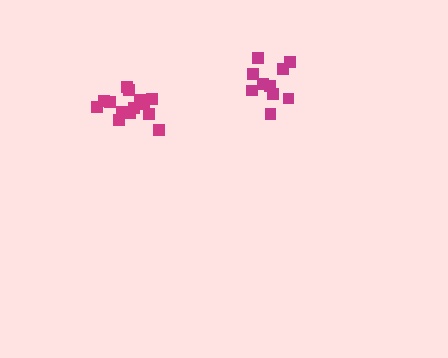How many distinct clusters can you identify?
There are 2 distinct clusters.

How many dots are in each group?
Group 1: 10 dots, Group 2: 15 dots (25 total).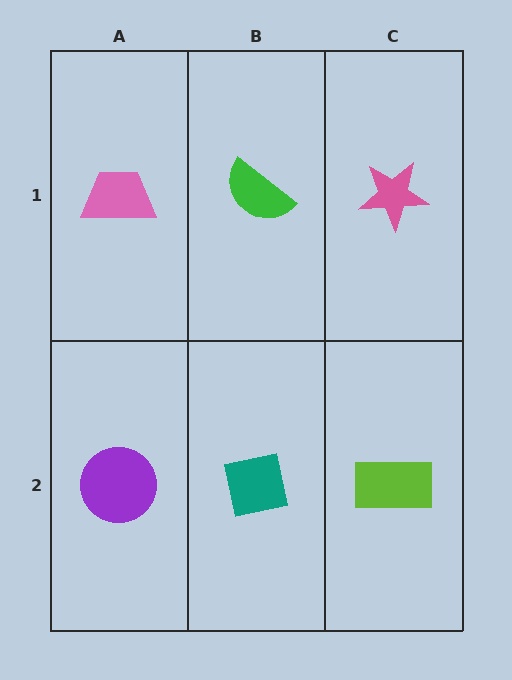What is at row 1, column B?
A green semicircle.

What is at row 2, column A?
A purple circle.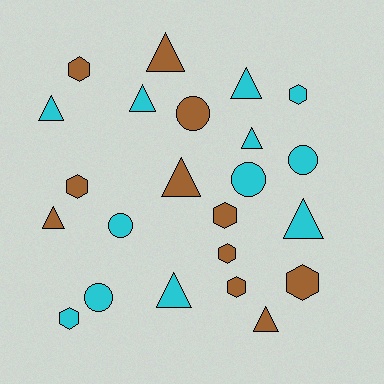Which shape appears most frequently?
Triangle, with 10 objects.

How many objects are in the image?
There are 23 objects.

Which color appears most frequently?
Cyan, with 12 objects.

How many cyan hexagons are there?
There are 2 cyan hexagons.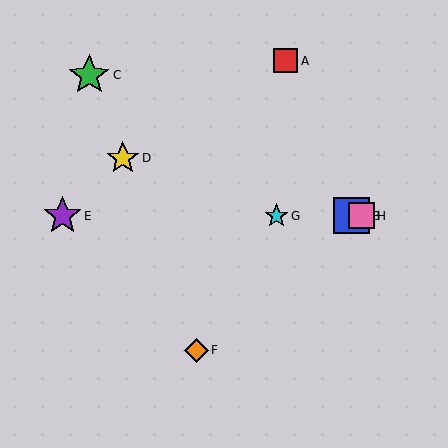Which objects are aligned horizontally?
Objects B, E, G, H are aligned horizontally.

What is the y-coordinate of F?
Object F is at y≈350.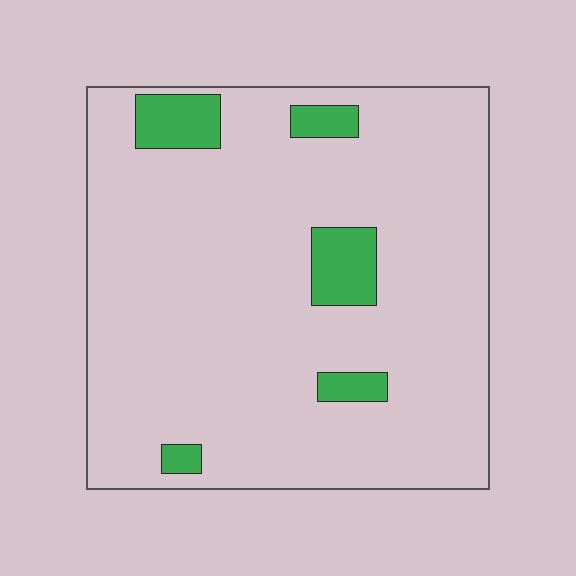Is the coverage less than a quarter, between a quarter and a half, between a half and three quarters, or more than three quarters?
Less than a quarter.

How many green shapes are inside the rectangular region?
5.